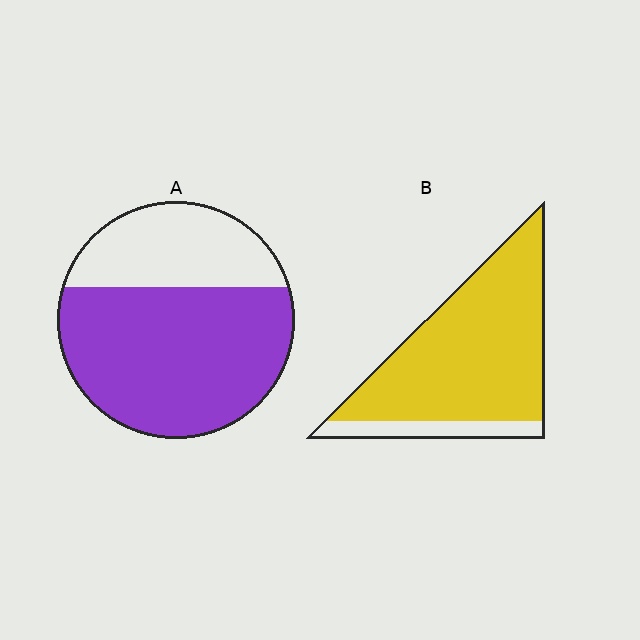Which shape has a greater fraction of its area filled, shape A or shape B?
Shape B.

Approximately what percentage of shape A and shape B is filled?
A is approximately 65% and B is approximately 85%.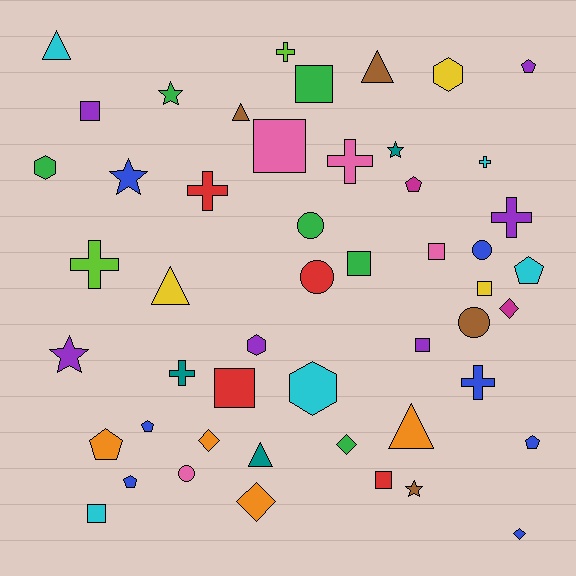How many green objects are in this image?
There are 6 green objects.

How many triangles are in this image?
There are 6 triangles.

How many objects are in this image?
There are 50 objects.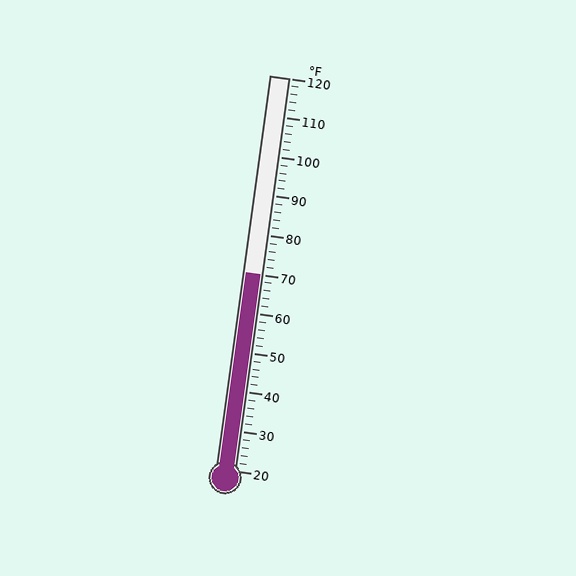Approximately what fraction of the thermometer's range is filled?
The thermometer is filled to approximately 50% of its range.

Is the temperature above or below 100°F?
The temperature is below 100°F.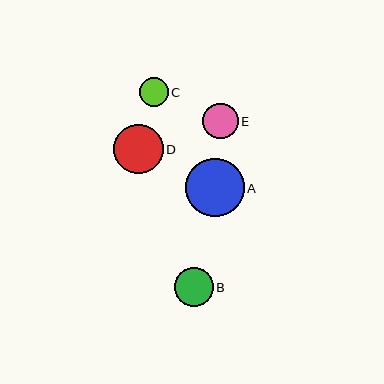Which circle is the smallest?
Circle C is the smallest with a size of approximately 29 pixels.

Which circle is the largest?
Circle A is the largest with a size of approximately 58 pixels.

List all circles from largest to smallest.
From largest to smallest: A, D, B, E, C.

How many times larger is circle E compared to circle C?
Circle E is approximately 1.2 times the size of circle C.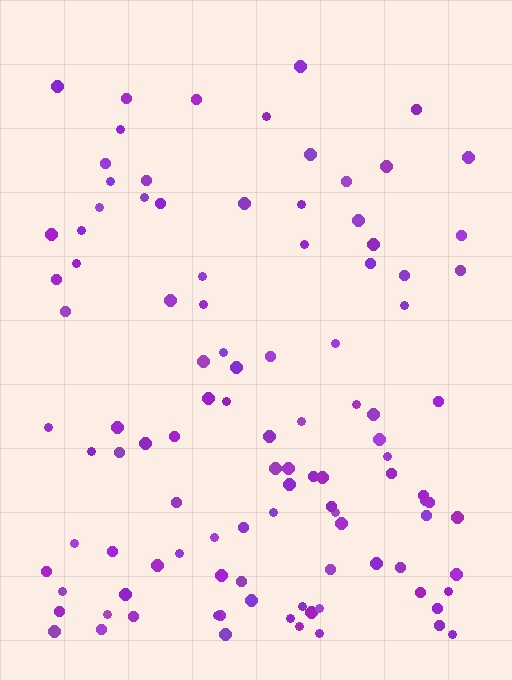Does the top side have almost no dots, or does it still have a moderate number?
Still a moderate number, just noticeably fewer than the bottom.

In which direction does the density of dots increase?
From top to bottom, with the bottom side densest.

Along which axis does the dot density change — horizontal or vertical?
Vertical.